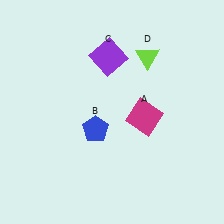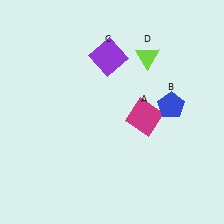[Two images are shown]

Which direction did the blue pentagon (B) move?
The blue pentagon (B) moved right.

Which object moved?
The blue pentagon (B) moved right.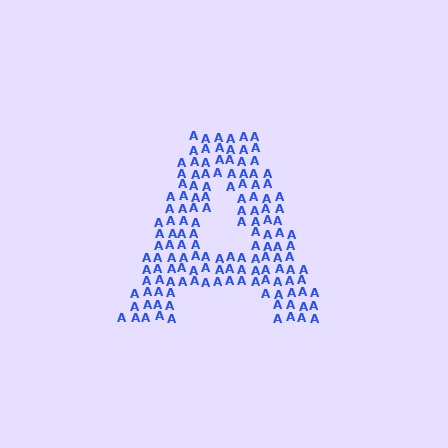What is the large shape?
The large shape is the letter A.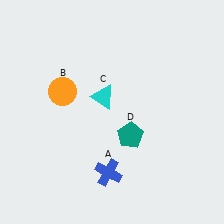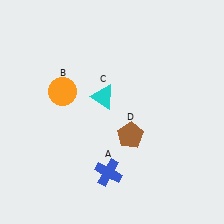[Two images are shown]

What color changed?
The pentagon (D) changed from teal in Image 1 to brown in Image 2.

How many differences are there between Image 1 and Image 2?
There is 1 difference between the two images.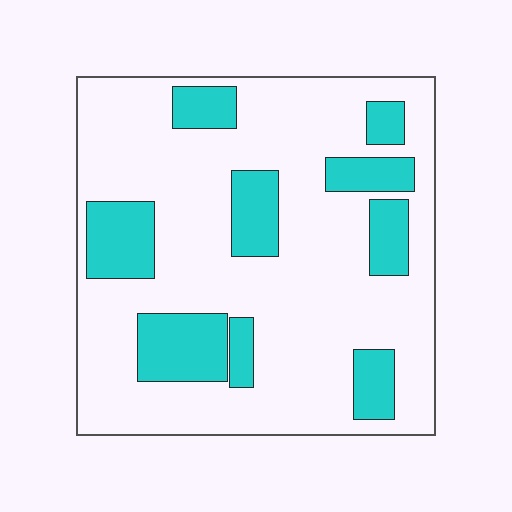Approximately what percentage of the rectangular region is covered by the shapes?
Approximately 25%.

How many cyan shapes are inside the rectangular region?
9.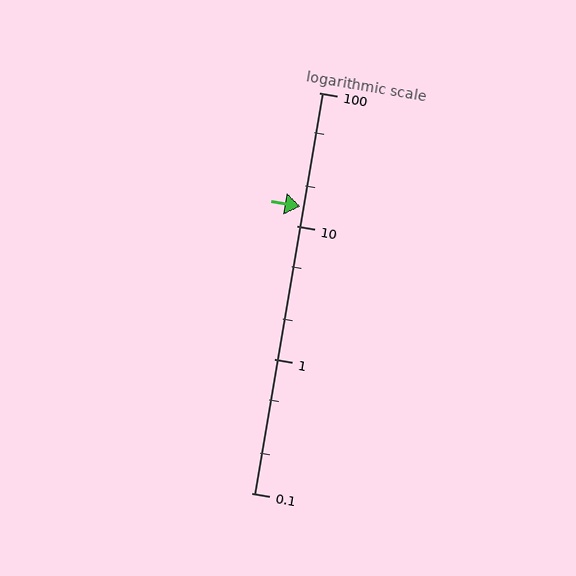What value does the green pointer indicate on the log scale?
The pointer indicates approximately 14.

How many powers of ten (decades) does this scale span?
The scale spans 3 decades, from 0.1 to 100.